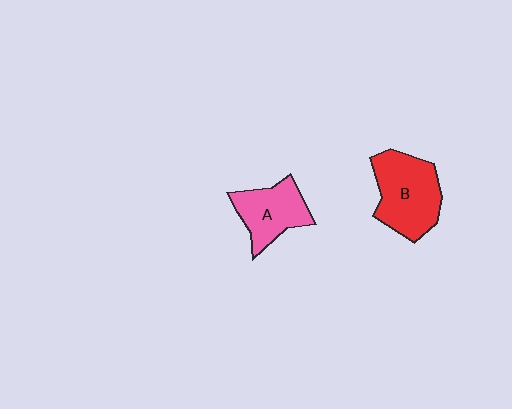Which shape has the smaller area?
Shape A (pink).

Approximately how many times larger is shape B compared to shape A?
Approximately 1.3 times.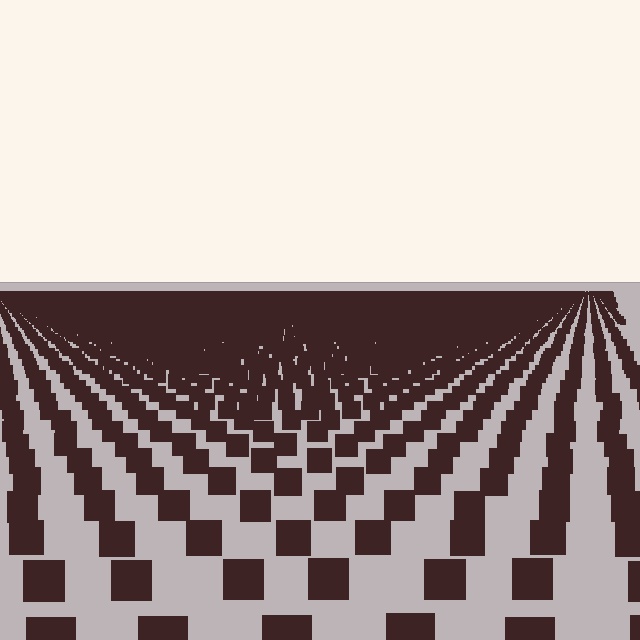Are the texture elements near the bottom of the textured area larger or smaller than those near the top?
Larger. Near the bottom, elements are closer to the viewer and appear at a bigger on-screen size.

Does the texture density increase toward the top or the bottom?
Density increases toward the top.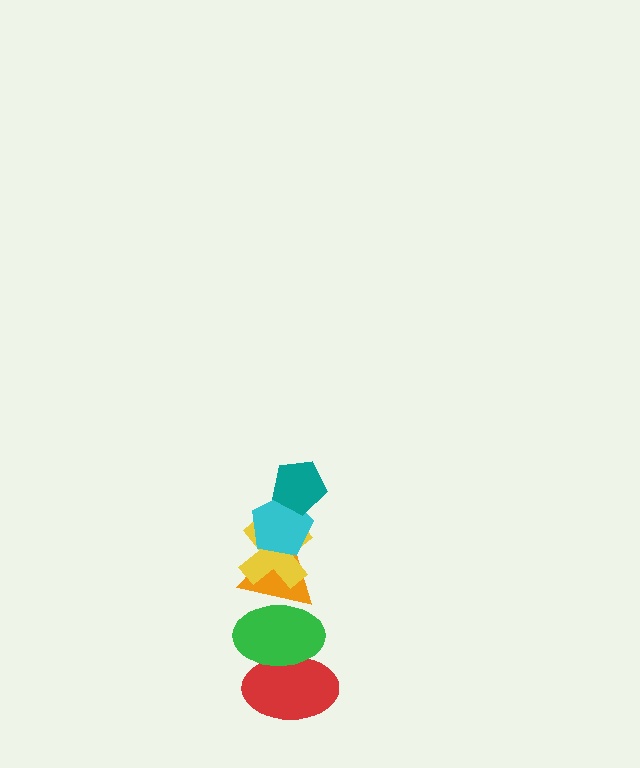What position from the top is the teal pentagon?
The teal pentagon is 1st from the top.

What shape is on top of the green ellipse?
The orange triangle is on top of the green ellipse.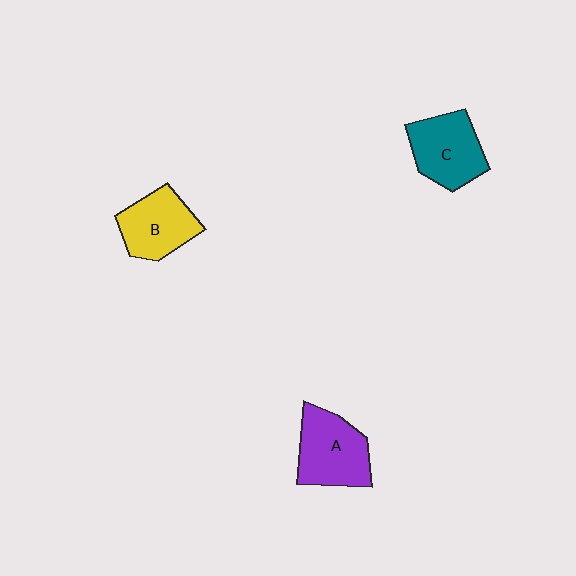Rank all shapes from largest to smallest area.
From largest to smallest: A (purple), C (teal), B (yellow).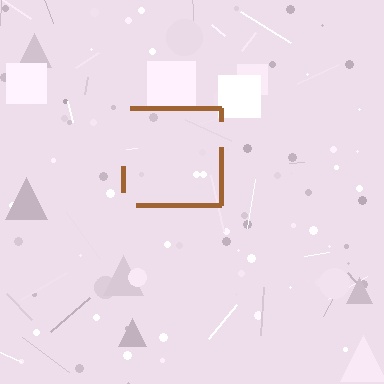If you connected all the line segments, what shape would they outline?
They would outline a square.